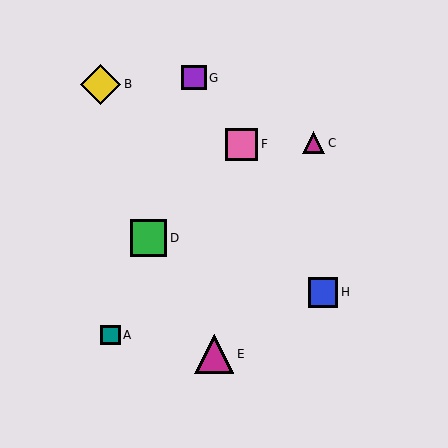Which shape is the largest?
The yellow diamond (labeled B) is the largest.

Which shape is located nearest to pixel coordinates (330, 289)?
The blue square (labeled H) at (323, 292) is nearest to that location.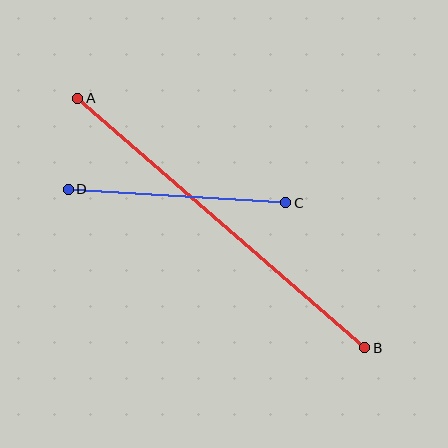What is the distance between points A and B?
The distance is approximately 380 pixels.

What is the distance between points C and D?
The distance is approximately 218 pixels.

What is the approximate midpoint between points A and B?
The midpoint is at approximately (221, 223) pixels.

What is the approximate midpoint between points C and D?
The midpoint is at approximately (177, 196) pixels.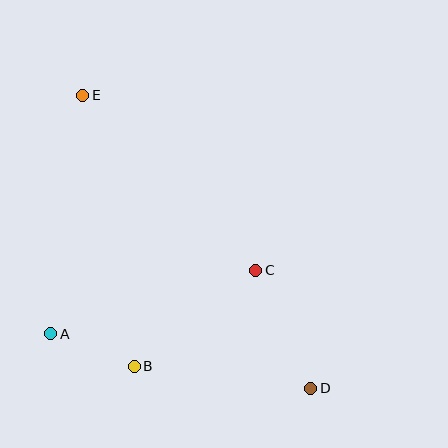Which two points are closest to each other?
Points A and B are closest to each other.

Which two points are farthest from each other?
Points D and E are farthest from each other.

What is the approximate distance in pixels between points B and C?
The distance between B and C is approximately 155 pixels.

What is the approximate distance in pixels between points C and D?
The distance between C and D is approximately 130 pixels.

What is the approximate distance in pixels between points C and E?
The distance between C and E is approximately 246 pixels.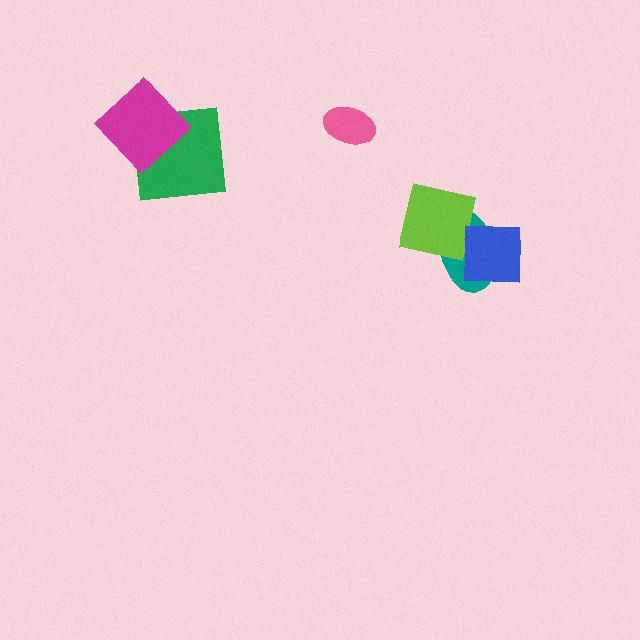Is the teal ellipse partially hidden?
Yes, it is partially covered by another shape.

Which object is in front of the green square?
The magenta diamond is in front of the green square.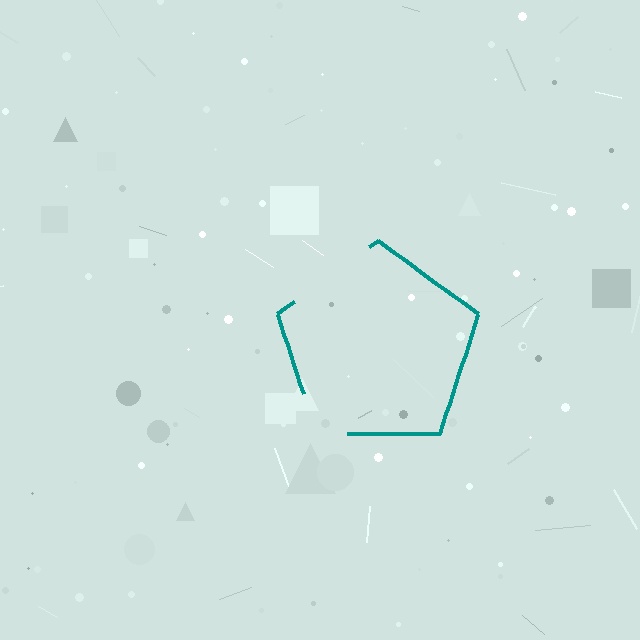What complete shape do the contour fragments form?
The contour fragments form a pentagon.